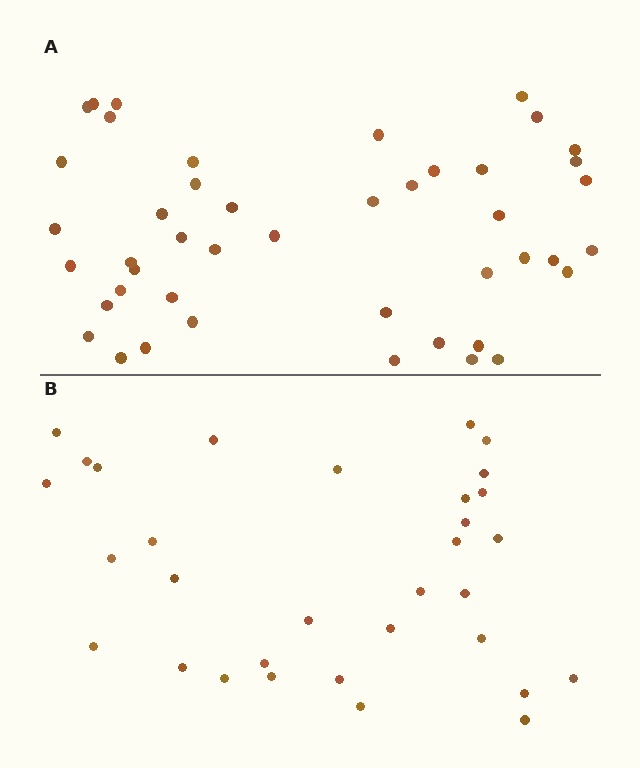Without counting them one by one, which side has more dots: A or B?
Region A (the top region) has more dots.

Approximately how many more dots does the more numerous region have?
Region A has approximately 15 more dots than region B.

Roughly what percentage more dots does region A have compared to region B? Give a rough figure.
About 40% more.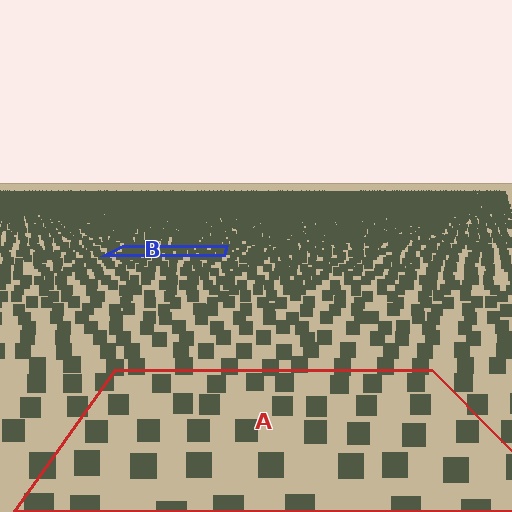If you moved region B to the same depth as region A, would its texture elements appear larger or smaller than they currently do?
They would appear larger. At a closer depth, the same texture elements are projected at a bigger on-screen size.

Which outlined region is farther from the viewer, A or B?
Region B is farther from the viewer — the texture elements inside it appear smaller and more densely packed.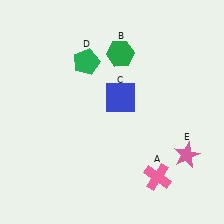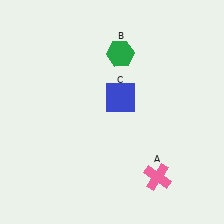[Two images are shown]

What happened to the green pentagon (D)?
The green pentagon (D) was removed in Image 2. It was in the top-left area of Image 1.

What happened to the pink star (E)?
The pink star (E) was removed in Image 2. It was in the bottom-right area of Image 1.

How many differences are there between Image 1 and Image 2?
There are 2 differences between the two images.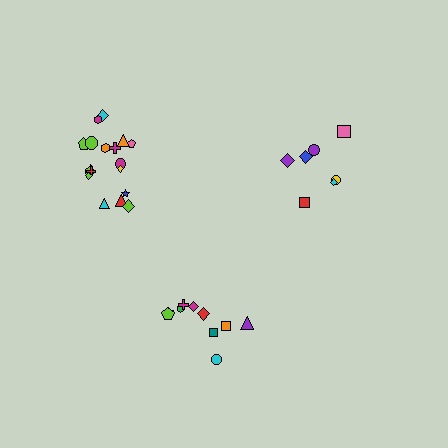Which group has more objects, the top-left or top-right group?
The top-left group.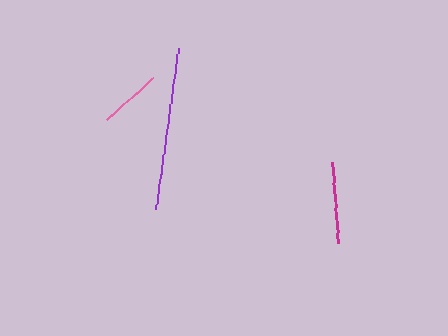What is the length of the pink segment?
The pink segment is approximately 63 pixels long.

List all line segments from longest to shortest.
From longest to shortest: purple, magenta, pink.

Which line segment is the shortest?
The pink line is the shortest at approximately 63 pixels.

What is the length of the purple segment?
The purple segment is approximately 163 pixels long.